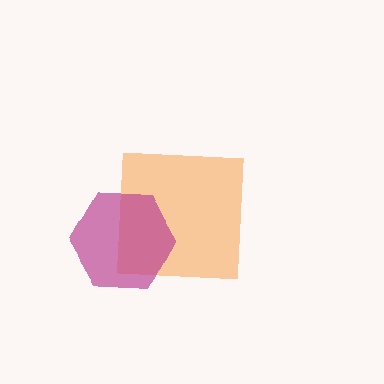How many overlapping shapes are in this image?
There are 2 overlapping shapes in the image.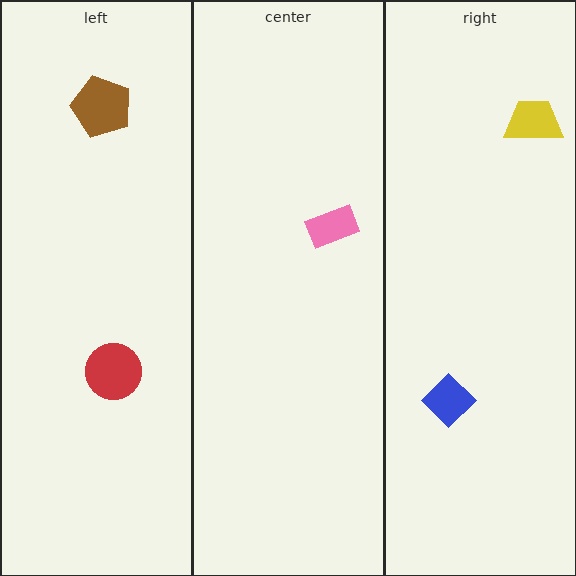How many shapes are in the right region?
2.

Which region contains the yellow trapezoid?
The right region.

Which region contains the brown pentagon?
The left region.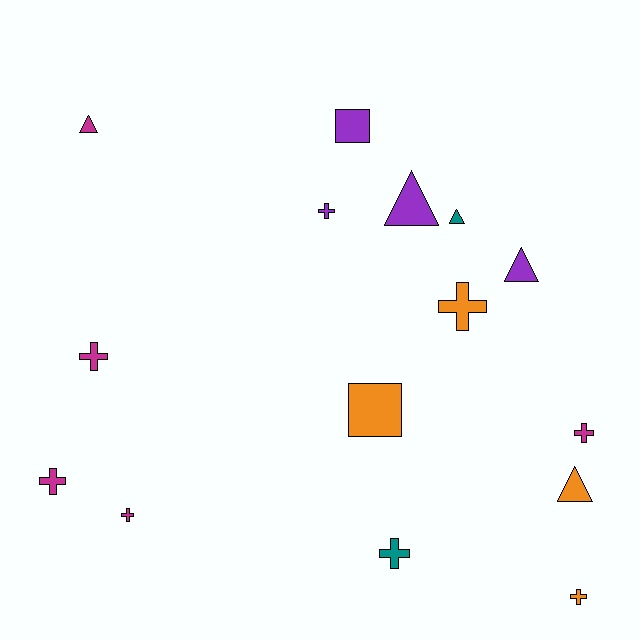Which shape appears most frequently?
Cross, with 8 objects.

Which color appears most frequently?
Magenta, with 5 objects.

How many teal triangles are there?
There is 1 teal triangle.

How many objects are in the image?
There are 15 objects.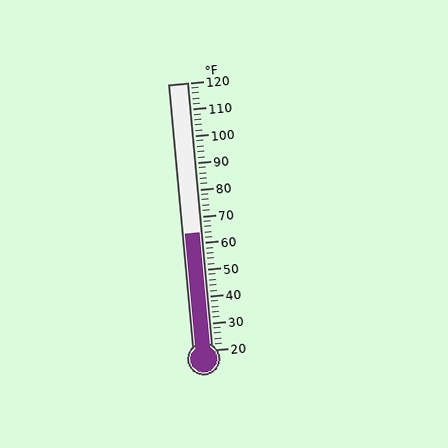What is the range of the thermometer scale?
The thermometer scale ranges from 20°F to 120°F.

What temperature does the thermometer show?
The thermometer shows approximately 64°F.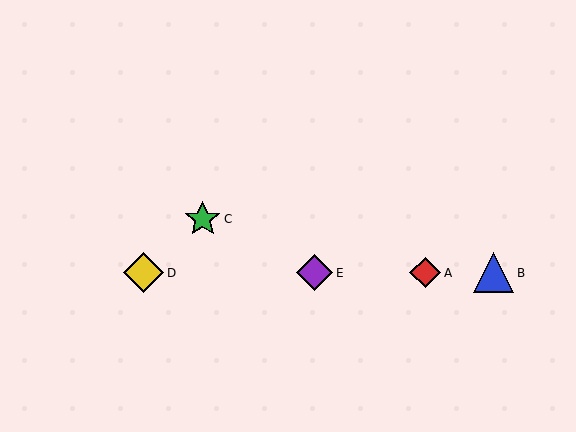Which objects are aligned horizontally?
Objects A, B, D, E are aligned horizontally.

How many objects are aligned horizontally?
4 objects (A, B, D, E) are aligned horizontally.